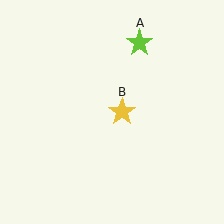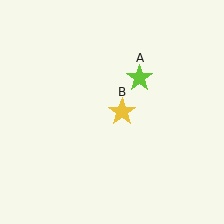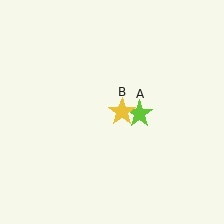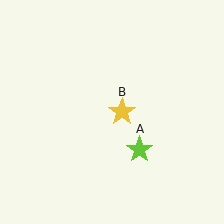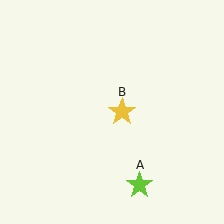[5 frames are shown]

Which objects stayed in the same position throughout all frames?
Yellow star (object B) remained stationary.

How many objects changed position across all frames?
1 object changed position: lime star (object A).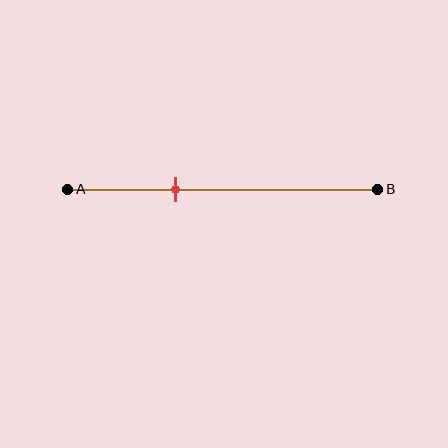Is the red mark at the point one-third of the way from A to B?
Yes, the mark is approximately at the one-third point.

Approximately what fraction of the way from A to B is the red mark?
The red mark is approximately 35% of the way from A to B.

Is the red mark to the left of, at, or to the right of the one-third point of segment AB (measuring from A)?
The red mark is approximately at the one-third point of segment AB.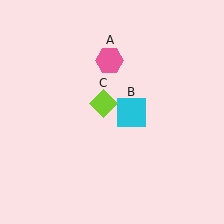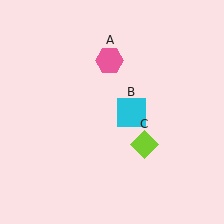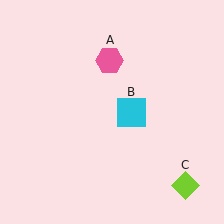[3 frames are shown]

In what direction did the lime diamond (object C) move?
The lime diamond (object C) moved down and to the right.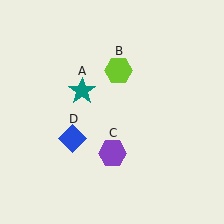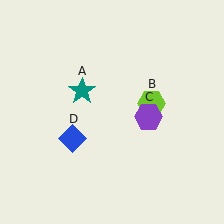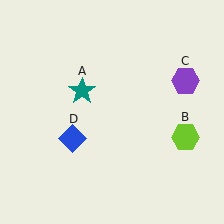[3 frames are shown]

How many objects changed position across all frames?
2 objects changed position: lime hexagon (object B), purple hexagon (object C).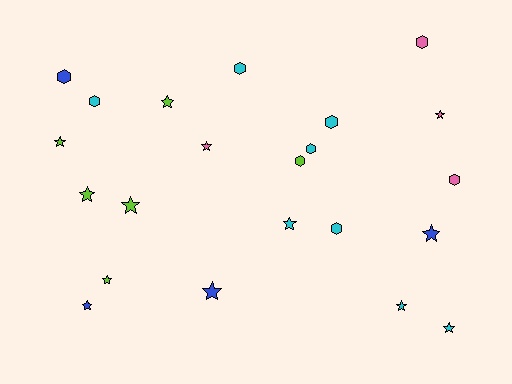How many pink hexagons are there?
There are 2 pink hexagons.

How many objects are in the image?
There are 22 objects.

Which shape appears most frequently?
Star, with 13 objects.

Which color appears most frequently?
Cyan, with 8 objects.